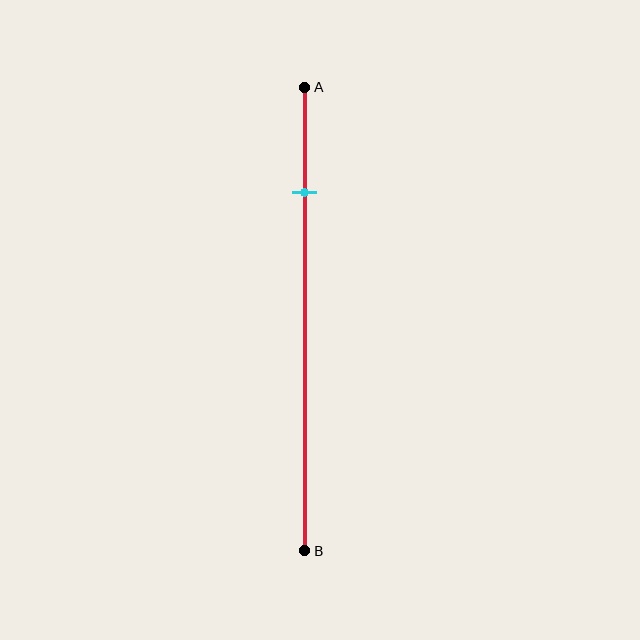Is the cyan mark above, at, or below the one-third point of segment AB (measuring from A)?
The cyan mark is above the one-third point of segment AB.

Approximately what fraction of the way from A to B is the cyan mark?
The cyan mark is approximately 25% of the way from A to B.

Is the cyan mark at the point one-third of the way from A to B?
No, the mark is at about 25% from A, not at the 33% one-third point.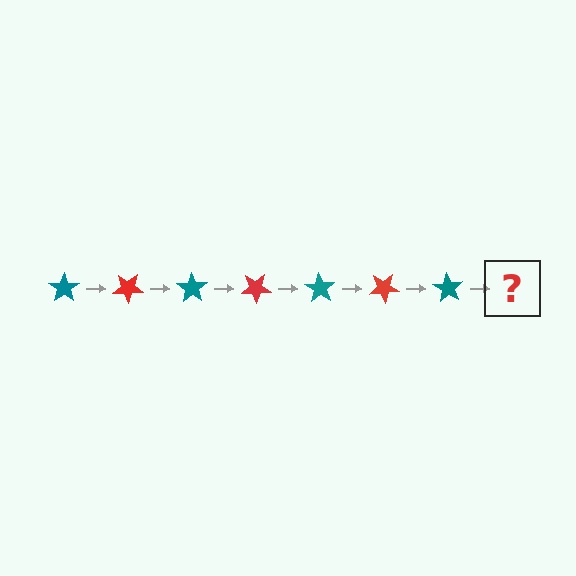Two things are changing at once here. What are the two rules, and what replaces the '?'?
The two rules are that it rotates 35 degrees each step and the color cycles through teal and red. The '?' should be a red star, rotated 245 degrees from the start.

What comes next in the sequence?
The next element should be a red star, rotated 245 degrees from the start.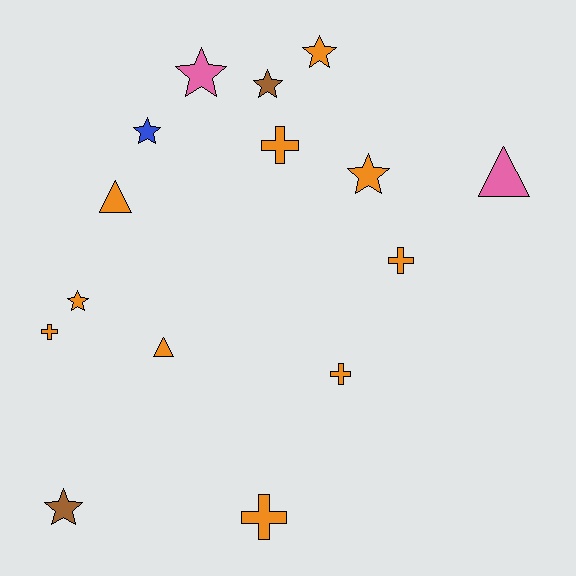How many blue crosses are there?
There are no blue crosses.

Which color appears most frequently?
Orange, with 10 objects.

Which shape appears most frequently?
Star, with 7 objects.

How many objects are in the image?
There are 15 objects.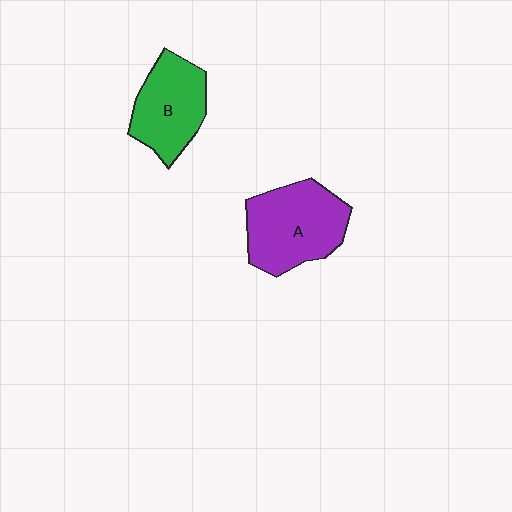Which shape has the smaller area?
Shape B (green).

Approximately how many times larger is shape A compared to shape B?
Approximately 1.2 times.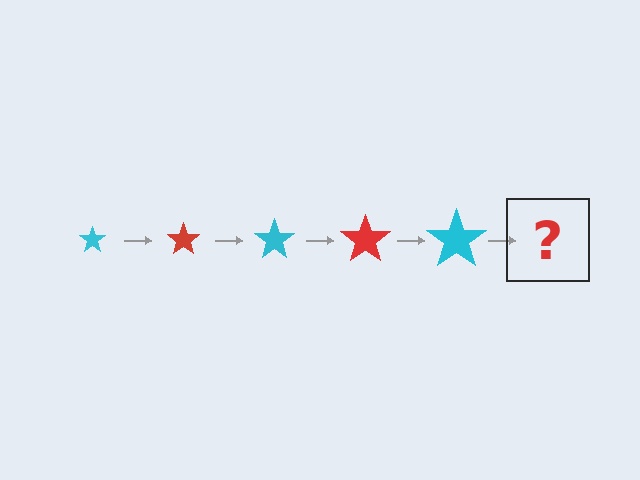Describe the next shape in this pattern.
It should be a red star, larger than the previous one.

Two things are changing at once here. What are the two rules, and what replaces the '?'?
The two rules are that the star grows larger each step and the color cycles through cyan and red. The '?' should be a red star, larger than the previous one.